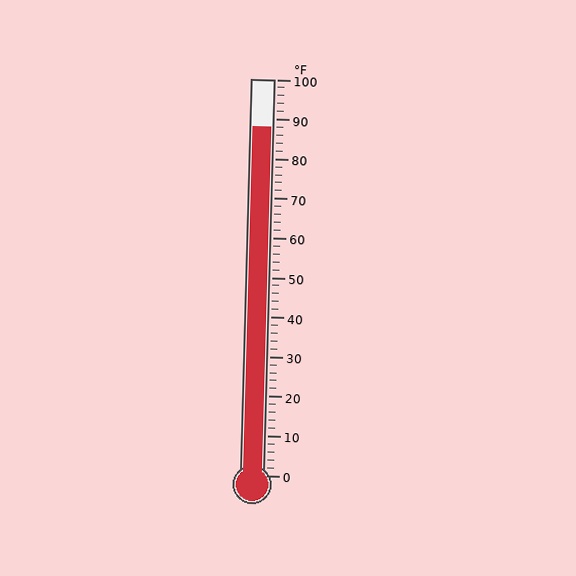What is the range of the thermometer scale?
The thermometer scale ranges from 0°F to 100°F.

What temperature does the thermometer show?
The thermometer shows approximately 88°F.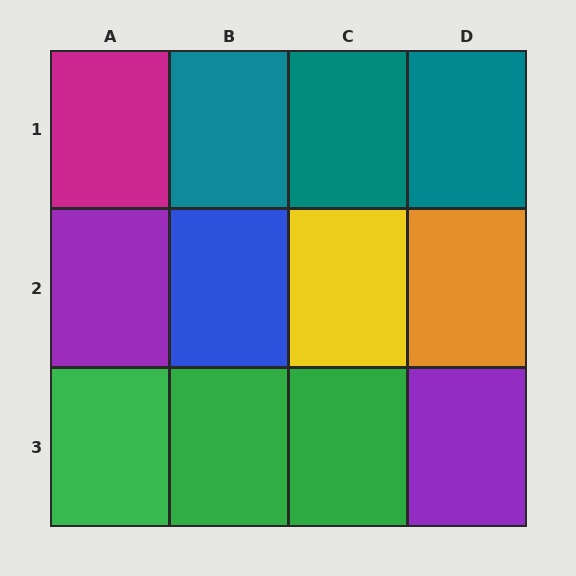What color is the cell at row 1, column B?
Teal.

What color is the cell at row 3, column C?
Green.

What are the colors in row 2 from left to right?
Purple, blue, yellow, orange.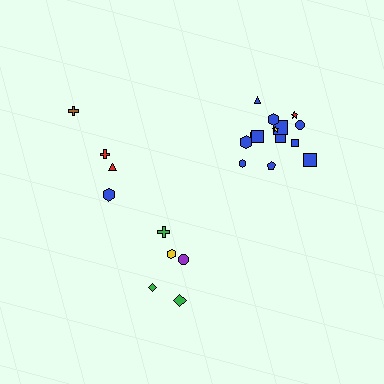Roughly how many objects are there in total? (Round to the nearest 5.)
Roughly 25 objects in total.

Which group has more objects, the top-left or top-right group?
The top-right group.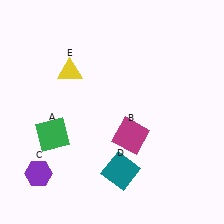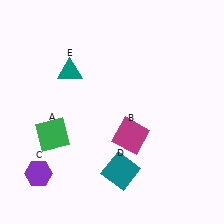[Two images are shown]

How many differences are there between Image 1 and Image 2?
There is 1 difference between the two images.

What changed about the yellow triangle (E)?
In Image 1, E is yellow. In Image 2, it changed to teal.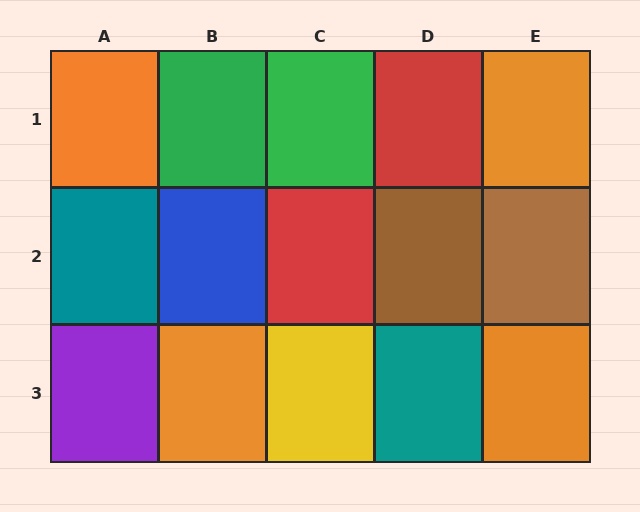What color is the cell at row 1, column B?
Green.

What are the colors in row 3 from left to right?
Purple, orange, yellow, teal, orange.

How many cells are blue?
1 cell is blue.